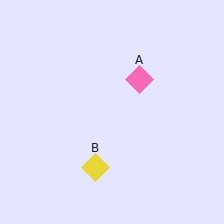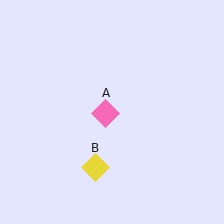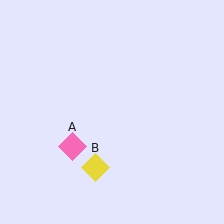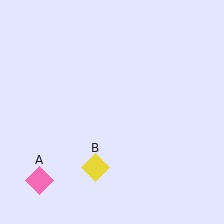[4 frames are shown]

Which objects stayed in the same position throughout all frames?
Yellow diamond (object B) remained stationary.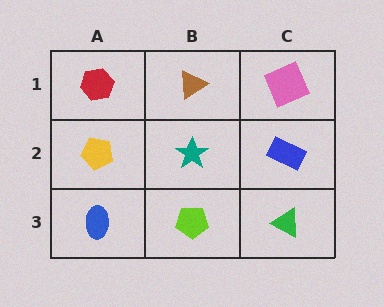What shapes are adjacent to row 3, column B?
A teal star (row 2, column B), a blue ellipse (row 3, column A), a green triangle (row 3, column C).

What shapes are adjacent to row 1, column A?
A yellow pentagon (row 2, column A), a brown triangle (row 1, column B).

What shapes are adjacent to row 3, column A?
A yellow pentagon (row 2, column A), a lime pentagon (row 3, column B).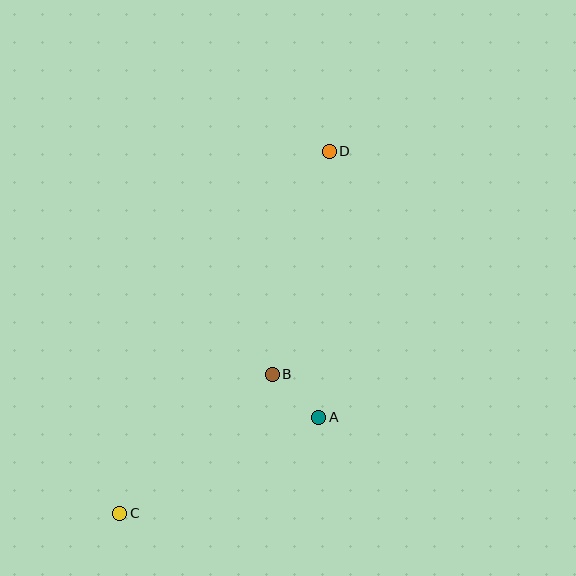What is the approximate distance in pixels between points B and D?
The distance between B and D is approximately 230 pixels.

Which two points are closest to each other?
Points A and B are closest to each other.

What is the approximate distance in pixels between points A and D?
The distance between A and D is approximately 266 pixels.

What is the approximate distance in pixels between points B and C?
The distance between B and C is approximately 206 pixels.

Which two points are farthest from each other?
Points C and D are farthest from each other.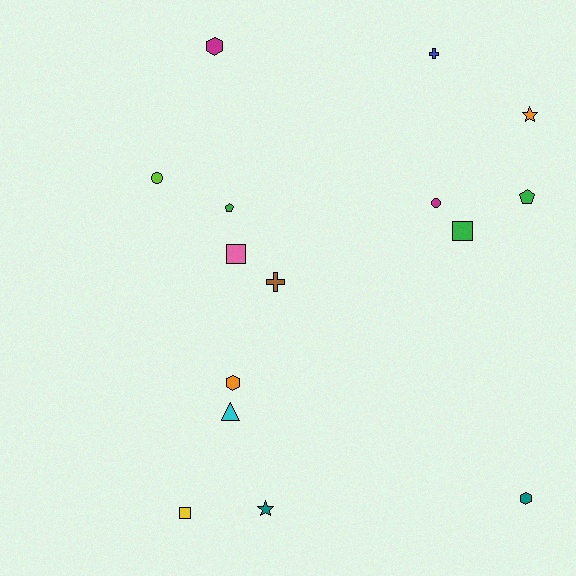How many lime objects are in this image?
There is 1 lime object.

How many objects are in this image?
There are 15 objects.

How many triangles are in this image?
There is 1 triangle.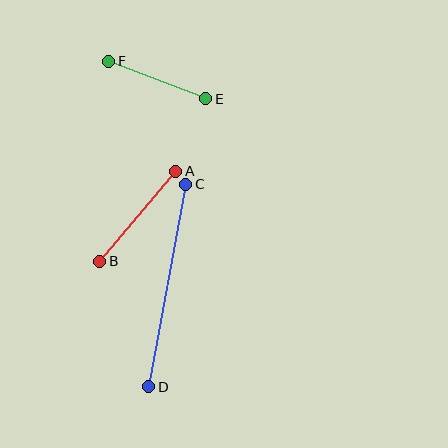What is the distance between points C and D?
The distance is approximately 206 pixels.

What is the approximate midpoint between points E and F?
The midpoint is at approximately (157, 80) pixels.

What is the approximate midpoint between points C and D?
The midpoint is at approximately (167, 285) pixels.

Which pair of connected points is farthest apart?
Points C and D are farthest apart.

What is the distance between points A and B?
The distance is approximately 118 pixels.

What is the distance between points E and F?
The distance is approximately 104 pixels.